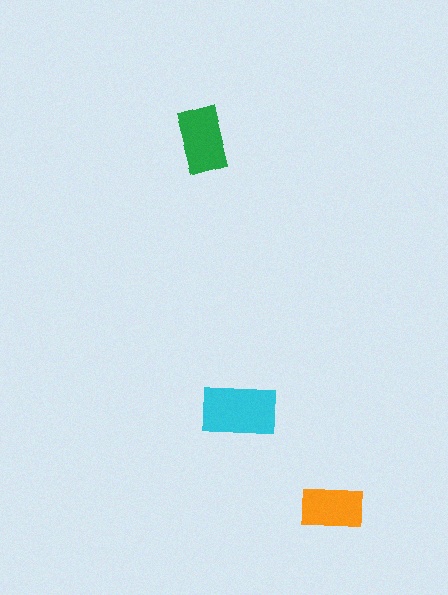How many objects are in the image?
There are 3 objects in the image.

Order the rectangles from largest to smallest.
the cyan one, the green one, the orange one.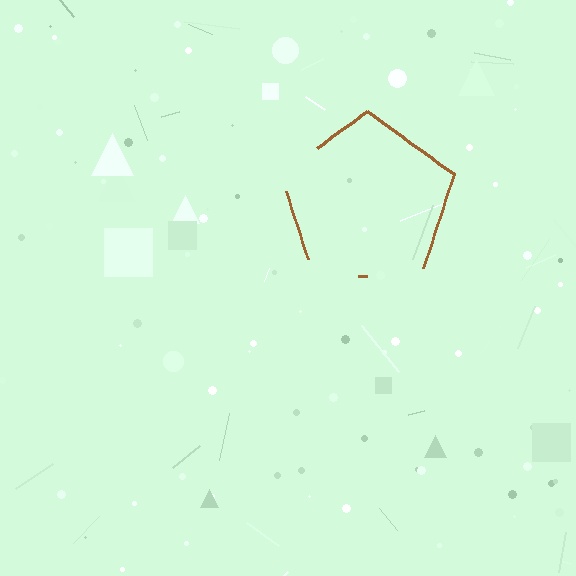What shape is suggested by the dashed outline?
The dashed outline suggests a pentagon.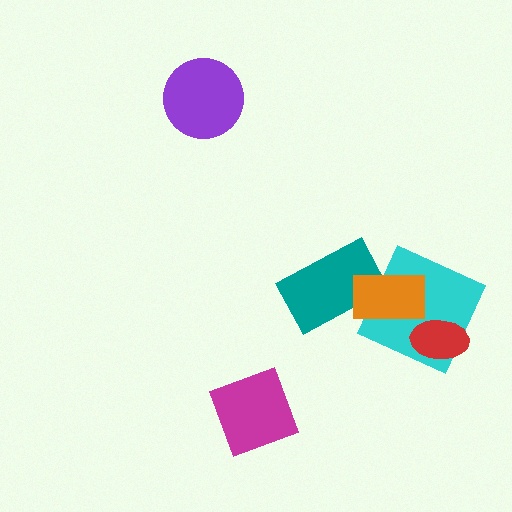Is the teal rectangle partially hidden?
Yes, it is partially covered by another shape.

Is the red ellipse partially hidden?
No, no other shape covers it.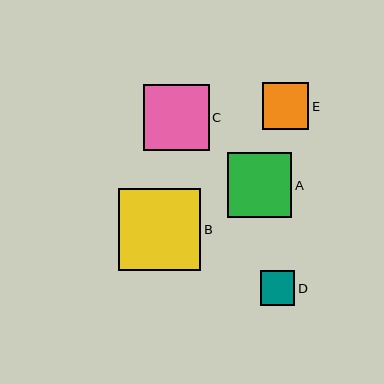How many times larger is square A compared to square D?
Square A is approximately 1.9 times the size of square D.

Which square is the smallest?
Square D is the smallest with a size of approximately 35 pixels.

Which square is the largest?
Square B is the largest with a size of approximately 83 pixels.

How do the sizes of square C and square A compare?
Square C and square A are approximately the same size.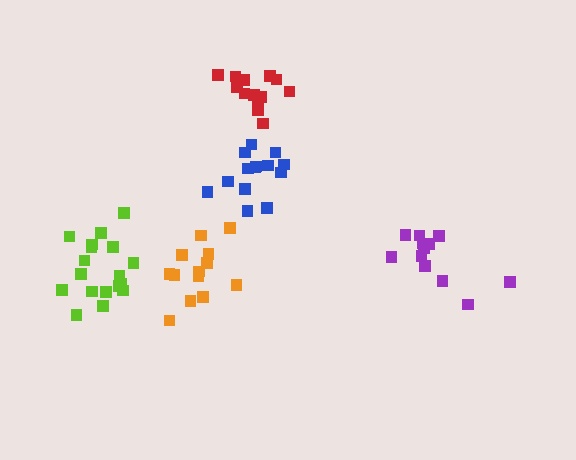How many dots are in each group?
Group 1: 13 dots, Group 2: 18 dots, Group 3: 13 dots, Group 4: 12 dots, Group 5: 14 dots (70 total).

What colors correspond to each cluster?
The clusters are colored: orange, lime, red, purple, blue.